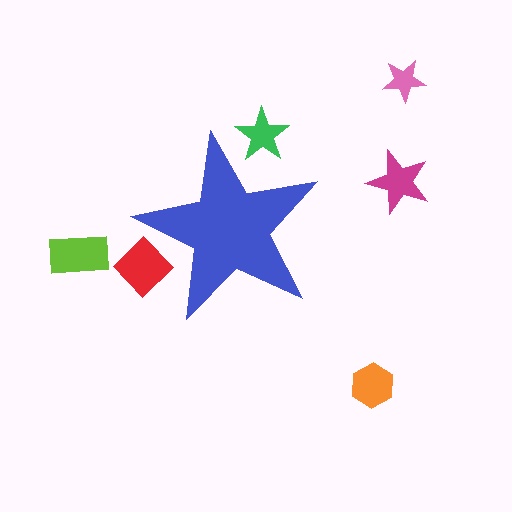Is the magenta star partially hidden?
No, the magenta star is fully visible.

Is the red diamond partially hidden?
Yes, the red diamond is partially hidden behind the blue star.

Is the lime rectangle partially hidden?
No, the lime rectangle is fully visible.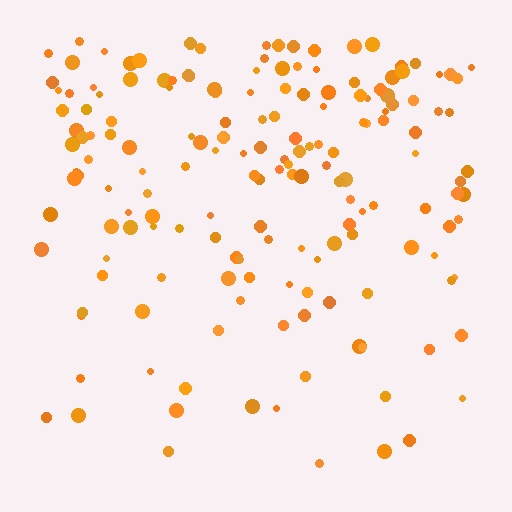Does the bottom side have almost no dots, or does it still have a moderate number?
Still a moderate number, just noticeably fewer than the top.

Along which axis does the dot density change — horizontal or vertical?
Vertical.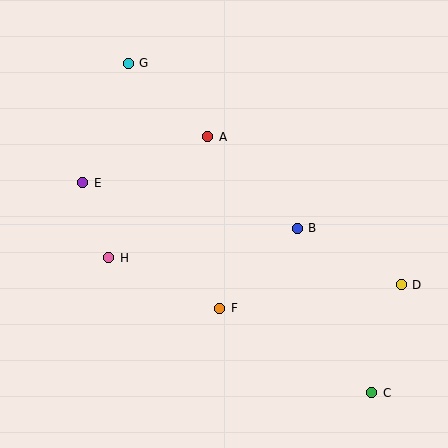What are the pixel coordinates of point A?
Point A is at (208, 137).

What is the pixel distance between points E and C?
The distance between E and C is 357 pixels.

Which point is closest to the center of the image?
Point B at (297, 228) is closest to the center.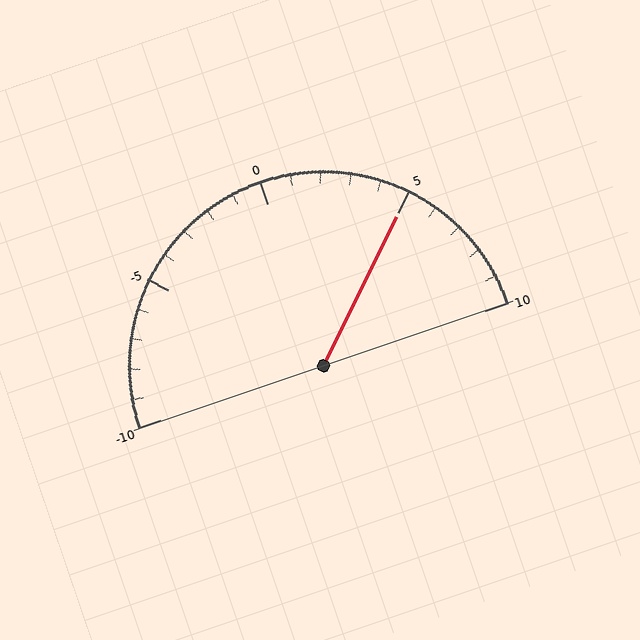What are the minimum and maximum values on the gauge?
The gauge ranges from -10 to 10.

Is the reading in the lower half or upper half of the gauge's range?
The reading is in the upper half of the range (-10 to 10).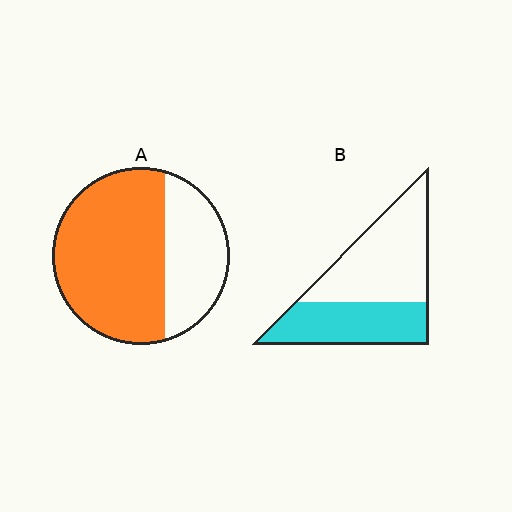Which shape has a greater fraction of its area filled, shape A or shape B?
Shape A.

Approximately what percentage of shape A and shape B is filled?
A is approximately 65% and B is approximately 40%.